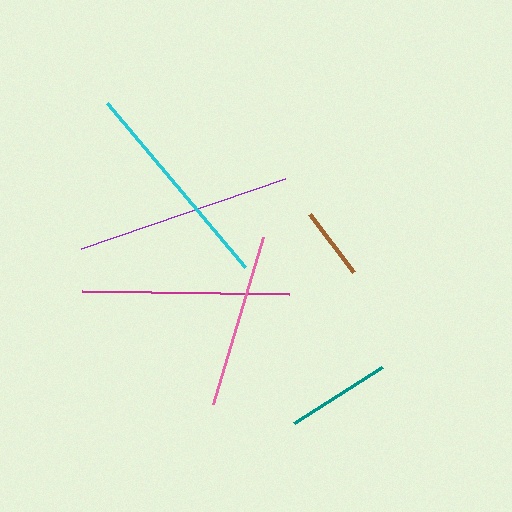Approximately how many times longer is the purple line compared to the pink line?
The purple line is approximately 1.2 times the length of the pink line.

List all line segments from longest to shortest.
From longest to shortest: purple, cyan, magenta, pink, teal, brown.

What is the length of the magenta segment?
The magenta segment is approximately 208 pixels long.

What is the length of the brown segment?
The brown segment is approximately 73 pixels long.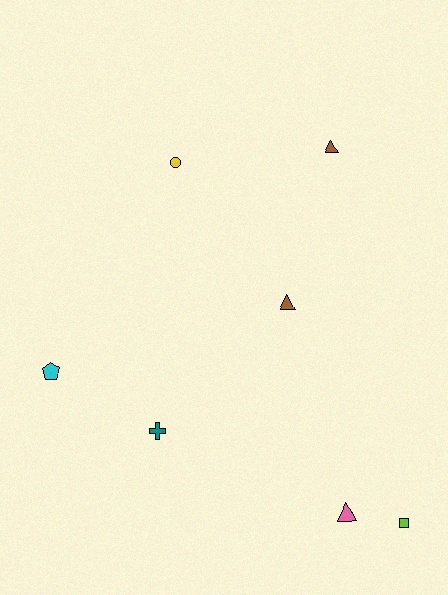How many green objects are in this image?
There are no green objects.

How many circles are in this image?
There is 1 circle.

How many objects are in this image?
There are 7 objects.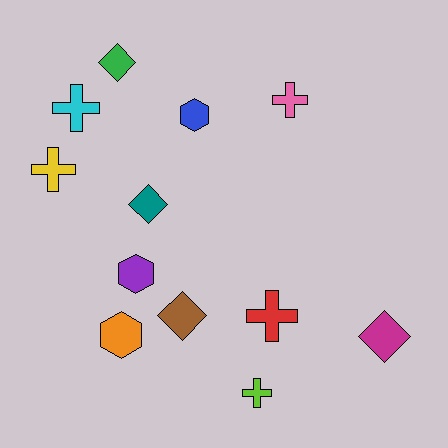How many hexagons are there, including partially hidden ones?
There are 3 hexagons.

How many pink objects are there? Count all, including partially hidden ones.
There is 1 pink object.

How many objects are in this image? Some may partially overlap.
There are 12 objects.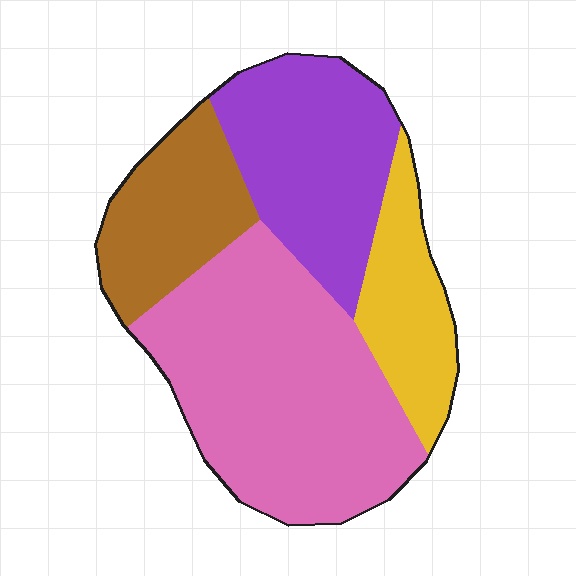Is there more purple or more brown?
Purple.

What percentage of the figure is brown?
Brown covers about 15% of the figure.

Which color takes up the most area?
Pink, at roughly 45%.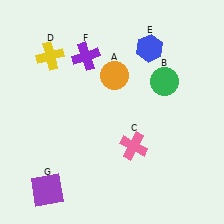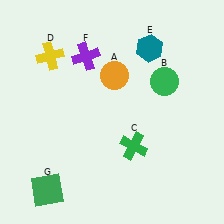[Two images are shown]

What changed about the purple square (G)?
In Image 1, G is purple. In Image 2, it changed to green.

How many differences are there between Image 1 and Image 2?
There are 3 differences between the two images.